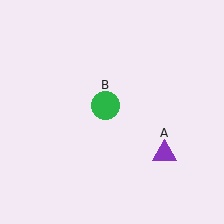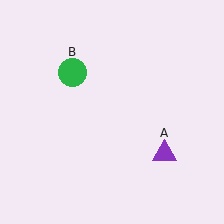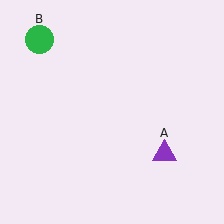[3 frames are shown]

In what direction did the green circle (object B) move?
The green circle (object B) moved up and to the left.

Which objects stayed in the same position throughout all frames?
Purple triangle (object A) remained stationary.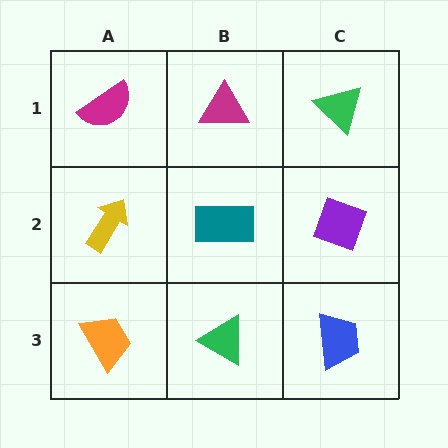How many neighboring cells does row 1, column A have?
2.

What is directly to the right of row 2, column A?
A teal rectangle.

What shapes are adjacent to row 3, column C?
A purple diamond (row 2, column C), a green triangle (row 3, column B).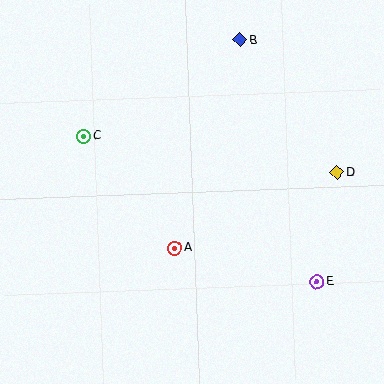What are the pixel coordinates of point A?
Point A is at (175, 248).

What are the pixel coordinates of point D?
Point D is at (337, 172).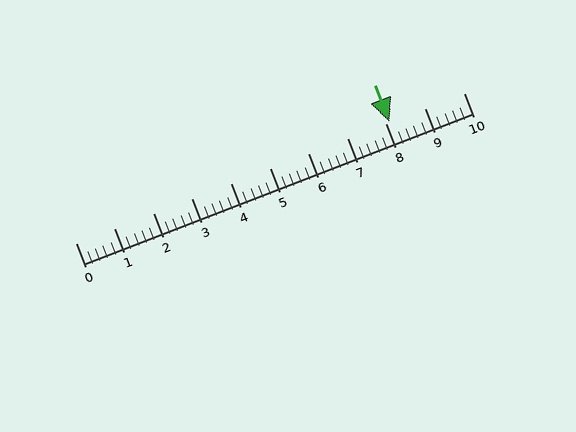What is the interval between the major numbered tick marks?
The major tick marks are spaced 1 units apart.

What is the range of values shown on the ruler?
The ruler shows values from 0 to 10.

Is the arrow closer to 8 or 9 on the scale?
The arrow is closer to 8.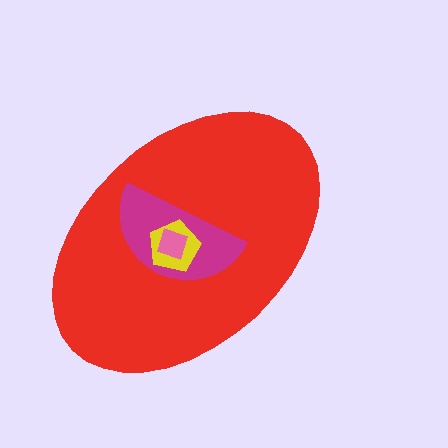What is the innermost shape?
The pink diamond.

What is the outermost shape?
The red ellipse.